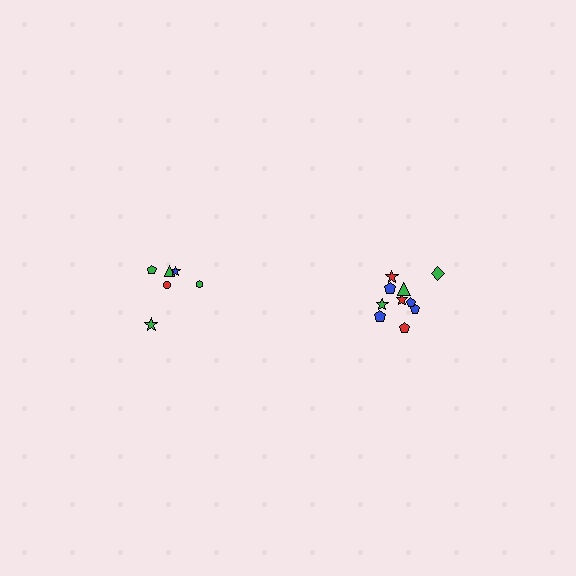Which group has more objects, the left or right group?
The right group.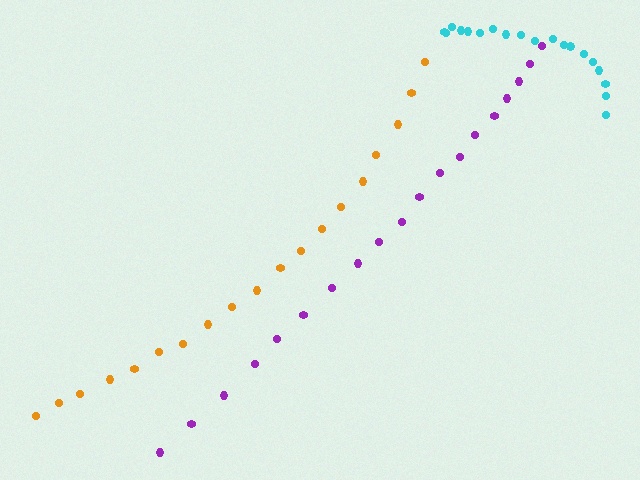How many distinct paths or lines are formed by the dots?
There are 3 distinct paths.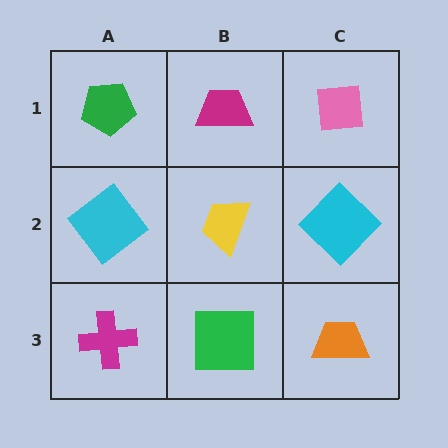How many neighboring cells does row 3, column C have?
2.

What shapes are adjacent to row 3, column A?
A cyan diamond (row 2, column A), a green square (row 3, column B).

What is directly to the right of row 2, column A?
A yellow trapezoid.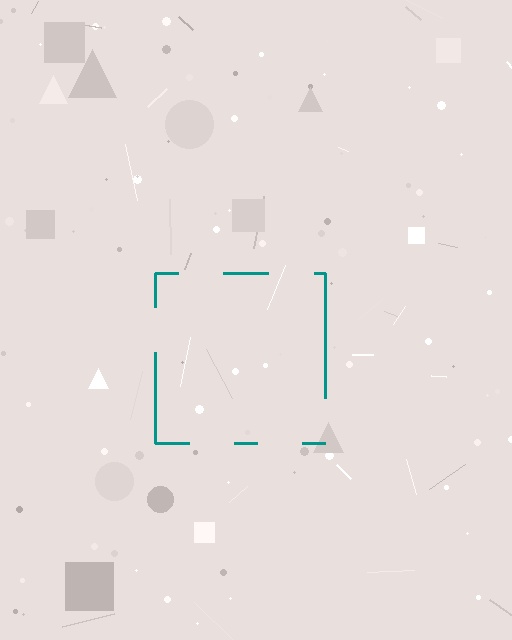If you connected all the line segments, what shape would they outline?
They would outline a square.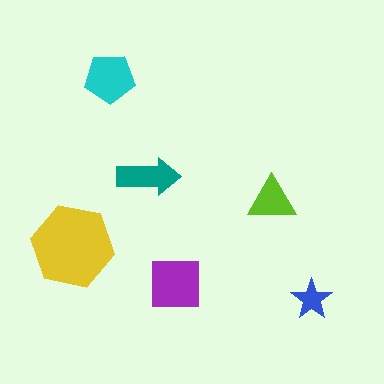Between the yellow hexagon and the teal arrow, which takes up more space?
The yellow hexagon.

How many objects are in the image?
There are 6 objects in the image.